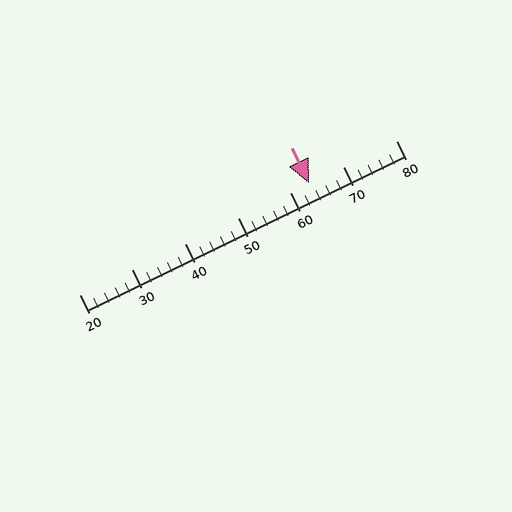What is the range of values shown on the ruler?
The ruler shows values from 20 to 80.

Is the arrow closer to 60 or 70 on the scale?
The arrow is closer to 60.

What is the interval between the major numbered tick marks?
The major tick marks are spaced 10 units apart.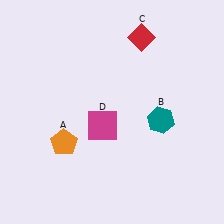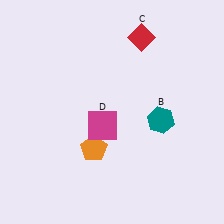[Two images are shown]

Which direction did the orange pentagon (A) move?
The orange pentagon (A) moved right.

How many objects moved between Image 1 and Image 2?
1 object moved between the two images.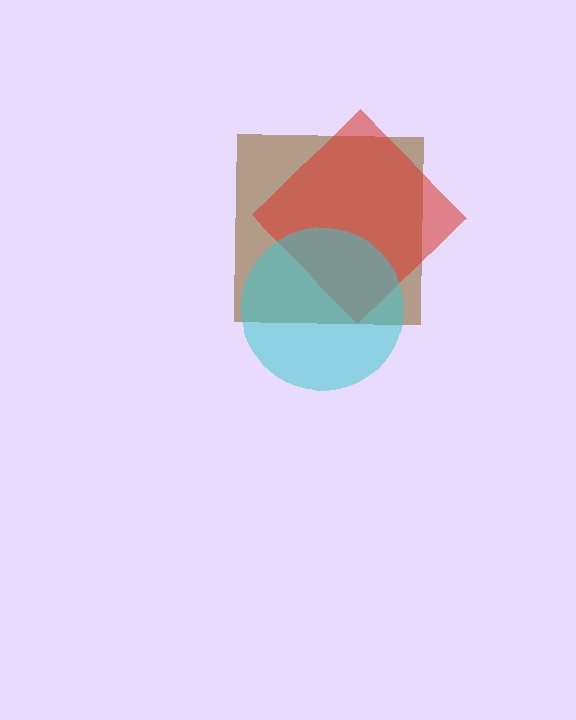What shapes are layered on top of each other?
The layered shapes are: a brown square, a red diamond, a cyan circle.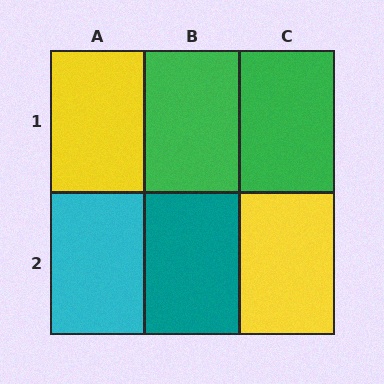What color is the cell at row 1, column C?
Green.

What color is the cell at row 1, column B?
Green.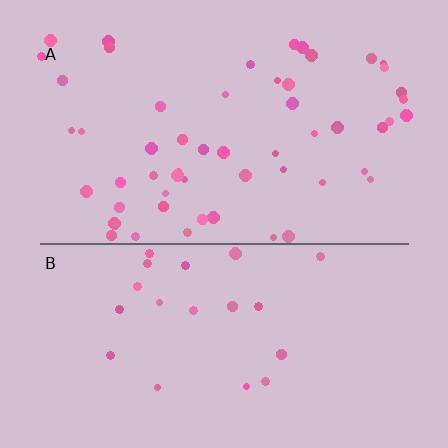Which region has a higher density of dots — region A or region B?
A (the top).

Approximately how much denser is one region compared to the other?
Approximately 2.7× — region A over region B.